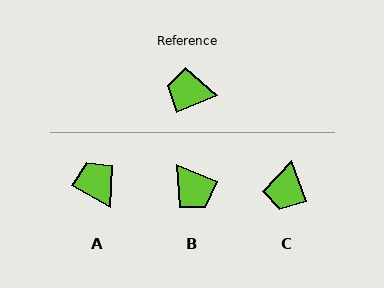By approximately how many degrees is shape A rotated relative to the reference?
Approximately 51 degrees clockwise.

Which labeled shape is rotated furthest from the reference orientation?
B, about 135 degrees away.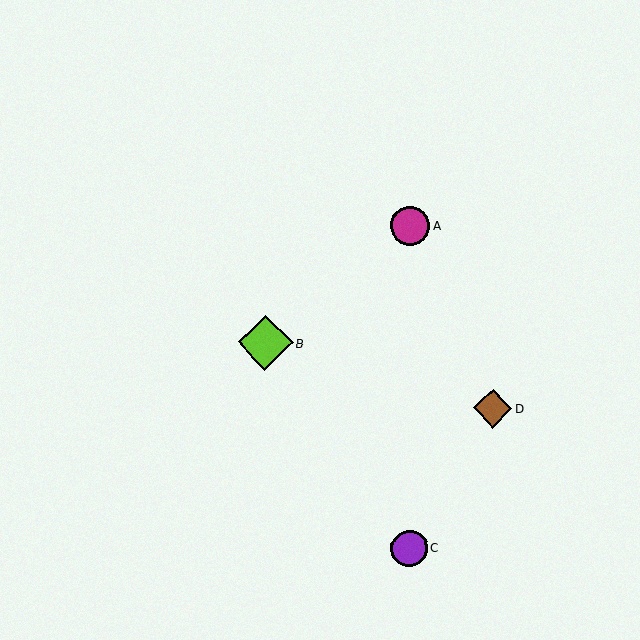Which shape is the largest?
The lime diamond (labeled B) is the largest.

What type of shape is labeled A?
Shape A is a magenta circle.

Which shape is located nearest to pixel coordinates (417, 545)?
The purple circle (labeled C) at (409, 548) is nearest to that location.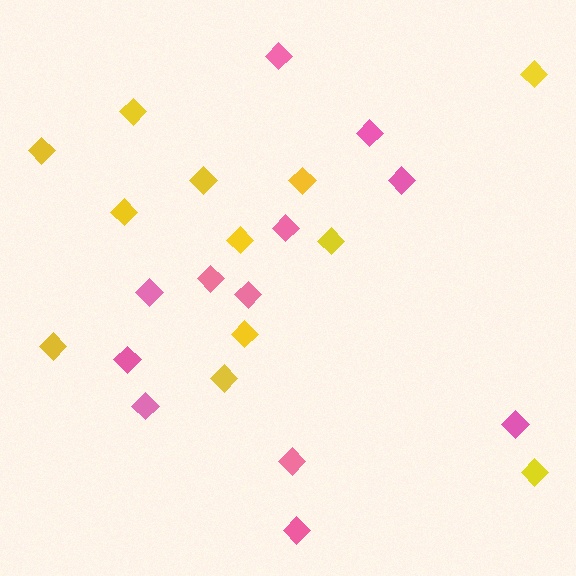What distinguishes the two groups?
There are 2 groups: one group of yellow diamonds (12) and one group of pink diamonds (12).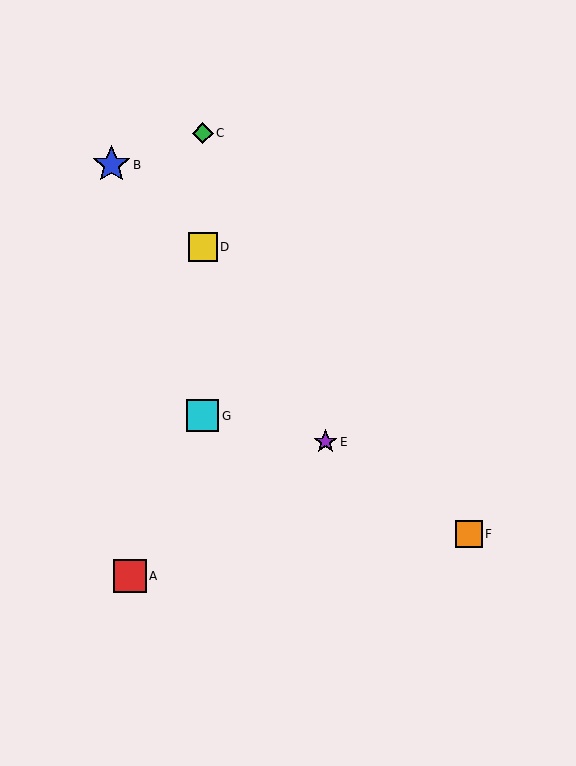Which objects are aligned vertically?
Objects C, D, G are aligned vertically.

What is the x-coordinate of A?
Object A is at x≈130.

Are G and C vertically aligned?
Yes, both are at x≈203.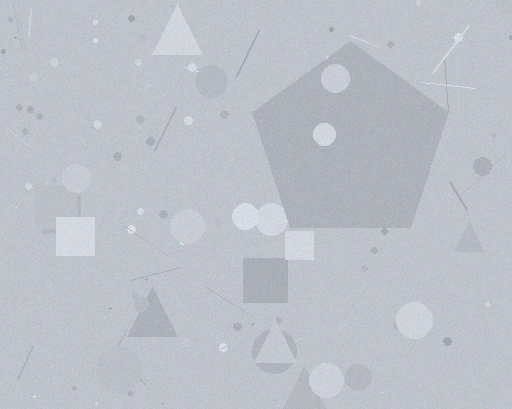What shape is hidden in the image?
A pentagon is hidden in the image.